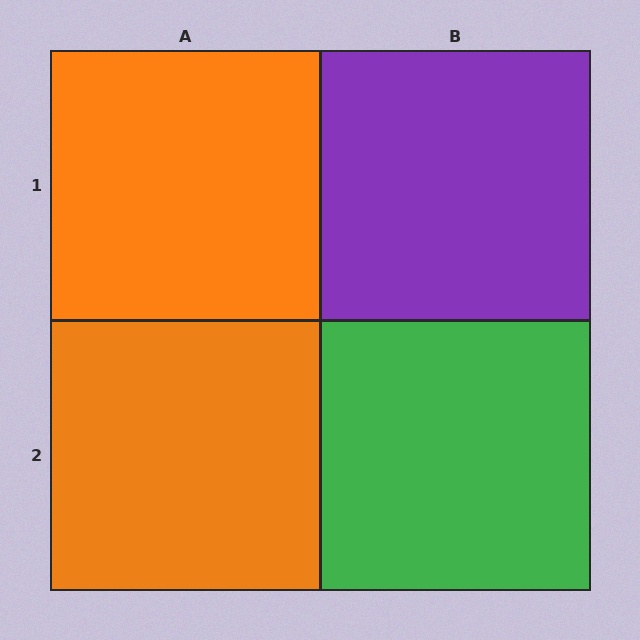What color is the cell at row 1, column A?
Orange.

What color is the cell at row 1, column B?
Purple.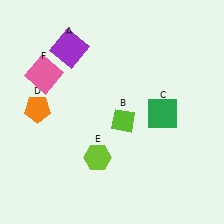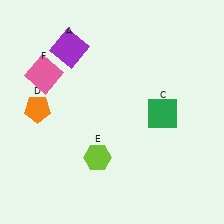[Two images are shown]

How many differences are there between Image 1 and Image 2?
There is 1 difference between the two images.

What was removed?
The lime diamond (B) was removed in Image 2.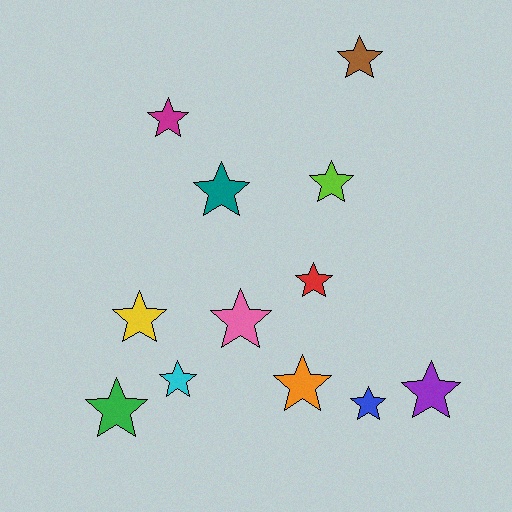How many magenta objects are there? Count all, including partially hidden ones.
There is 1 magenta object.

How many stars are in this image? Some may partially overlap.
There are 12 stars.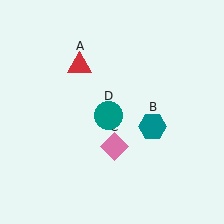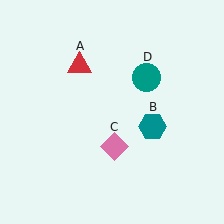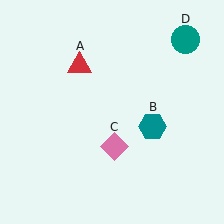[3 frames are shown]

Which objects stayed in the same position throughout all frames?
Red triangle (object A) and teal hexagon (object B) and pink diamond (object C) remained stationary.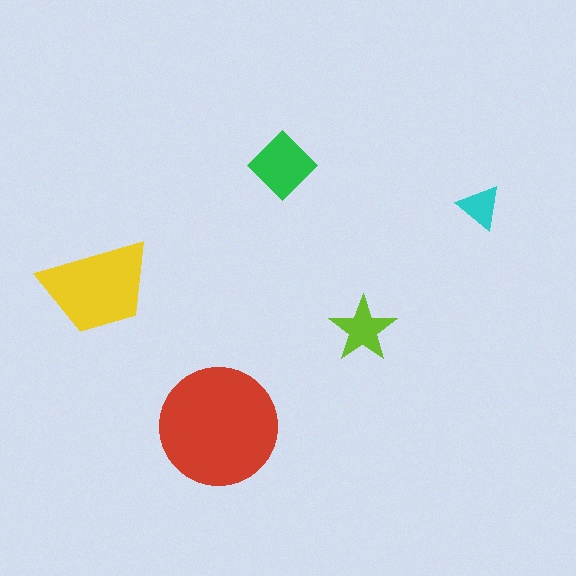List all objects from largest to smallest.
The red circle, the yellow trapezoid, the green diamond, the lime star, the cyan triangle.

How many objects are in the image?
There are 5 objects in the image.